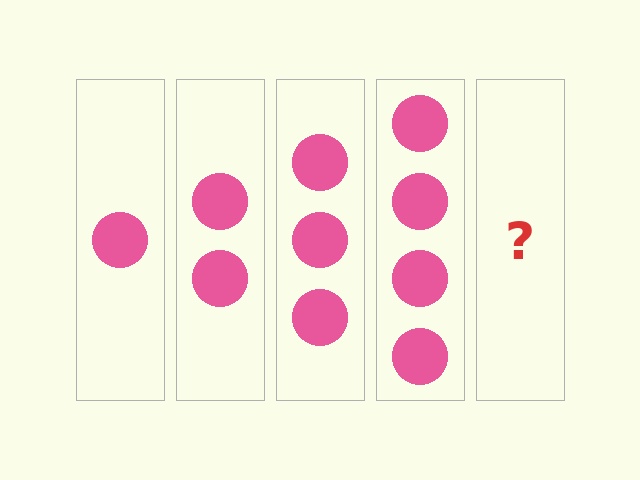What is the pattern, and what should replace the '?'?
The pattern is that each step adds one more circle. The '?' should be 5 circles.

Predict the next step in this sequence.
The next step is 5 circles.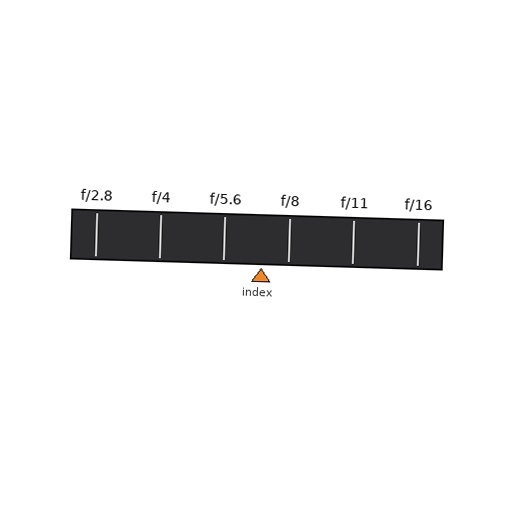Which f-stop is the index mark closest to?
The index mark is closest to f/8.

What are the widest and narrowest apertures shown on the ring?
The widest aperture shown is f/2.8 and the narrowest is f/16.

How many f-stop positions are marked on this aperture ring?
There are 6 f-stop positions marked.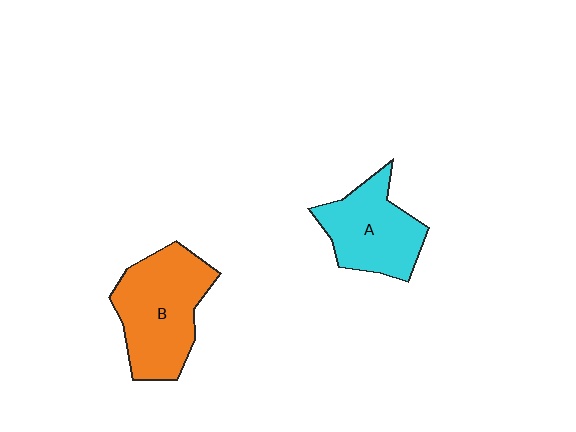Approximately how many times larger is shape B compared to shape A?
Approximately 1.3 times.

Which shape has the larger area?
Shape B (orange).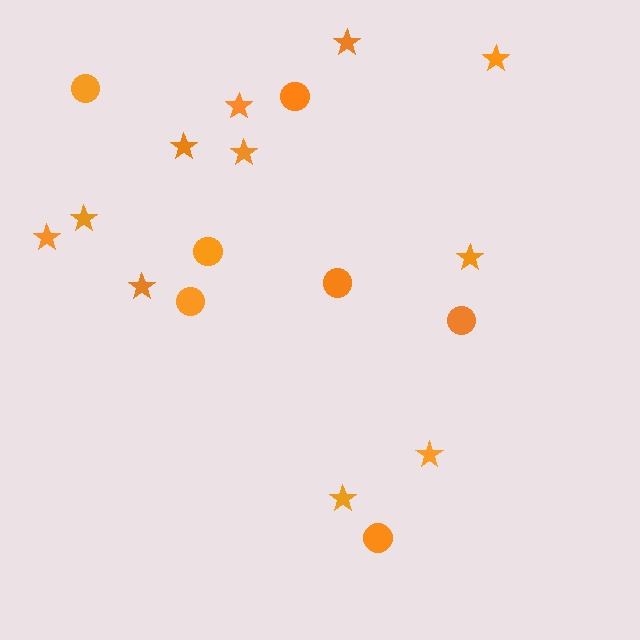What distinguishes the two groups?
There are 2 groups: one group of circles (7) and one group of stars (11).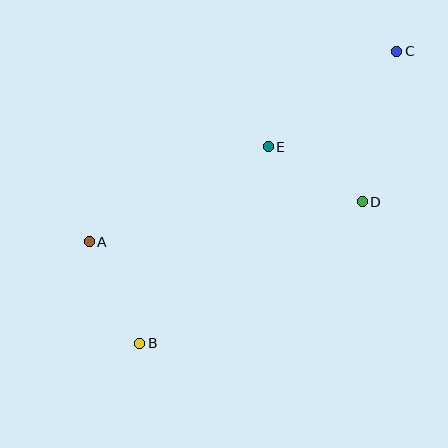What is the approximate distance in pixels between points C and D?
The distance between C and D is approximately 154 pixels.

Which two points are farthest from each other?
Points B and C are farthest from each other.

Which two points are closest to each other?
Points D and E are closest to each other.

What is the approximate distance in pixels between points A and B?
The distance between A and B is approximately 114 pixels.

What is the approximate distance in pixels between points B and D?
The distance between B and D is approximately 264 pixels.